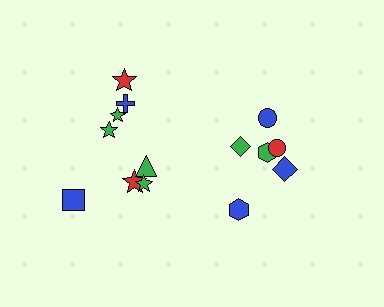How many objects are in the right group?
There are 6 objects.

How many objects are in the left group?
There are 8 objects.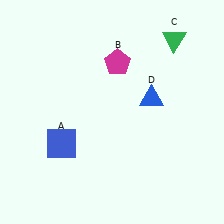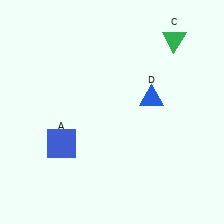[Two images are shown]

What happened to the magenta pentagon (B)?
The magenta pentagon (B) was removed in Image 2. It was in the top-right area of Image 1.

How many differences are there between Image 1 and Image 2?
There is 1 difference between the two images.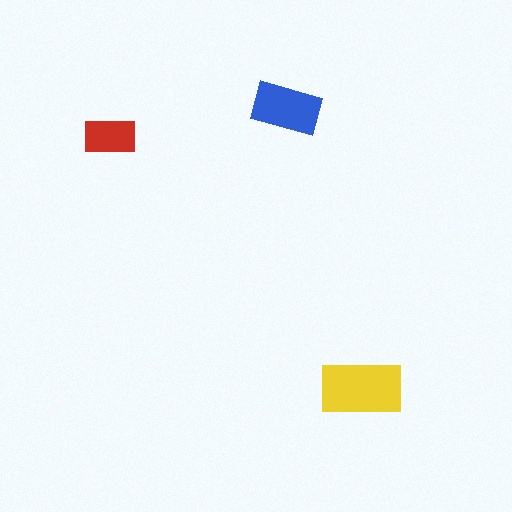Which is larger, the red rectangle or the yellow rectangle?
The yellow one.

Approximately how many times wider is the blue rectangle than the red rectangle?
About 1.5 times wider.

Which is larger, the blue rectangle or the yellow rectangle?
The yellow one.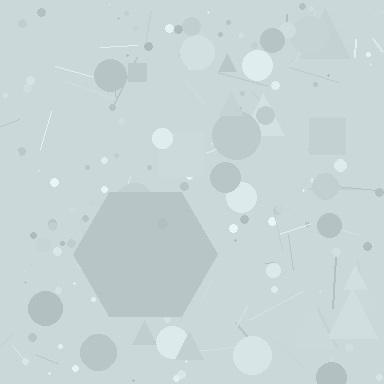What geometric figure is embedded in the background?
A hexagon is embedded in the background.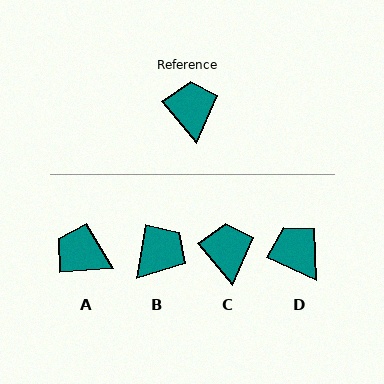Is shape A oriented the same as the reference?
No, it is off by about 55 degrees.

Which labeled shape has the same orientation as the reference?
C.